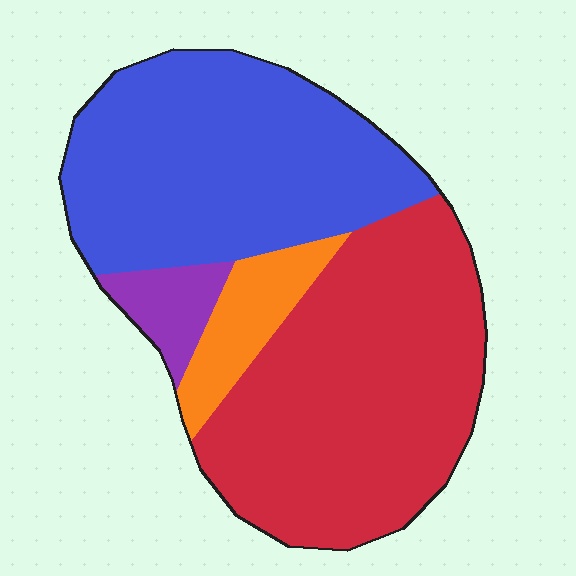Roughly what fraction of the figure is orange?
Orange takes up about one tenth (1/10) of the figure.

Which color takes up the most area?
Red, at roughly 45%.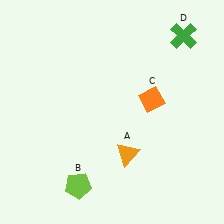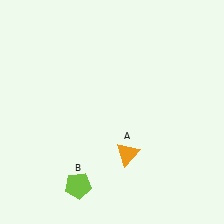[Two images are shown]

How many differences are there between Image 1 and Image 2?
There are 2 differences between the two images.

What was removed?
The orange diamond (C), the green cross (D) were removed in Image 2.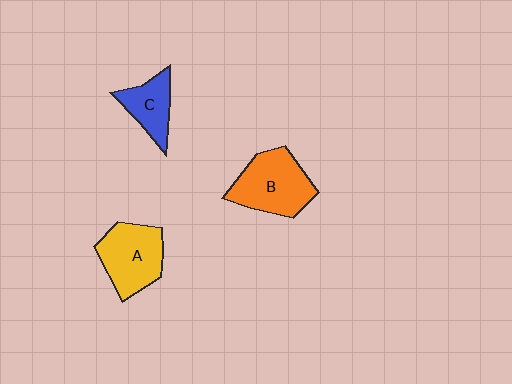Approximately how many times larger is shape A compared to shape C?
Approximately 1.5 times.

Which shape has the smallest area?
Shape C (blue).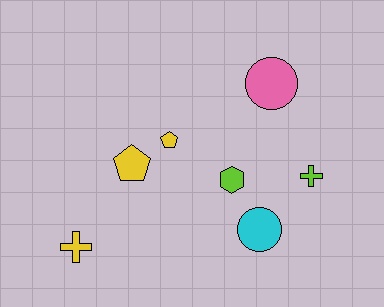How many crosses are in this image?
There are 2 crosses.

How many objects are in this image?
There are 7 objects.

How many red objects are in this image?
There are no red objects.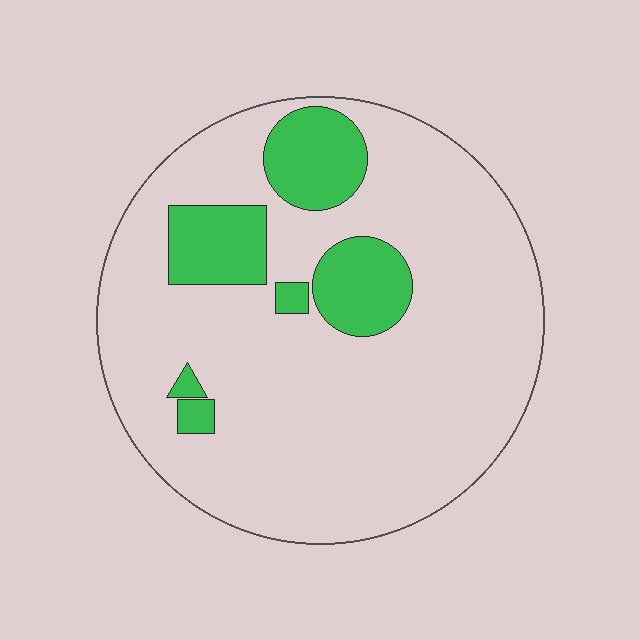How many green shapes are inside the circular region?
6.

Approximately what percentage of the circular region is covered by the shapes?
Approximately 20%.